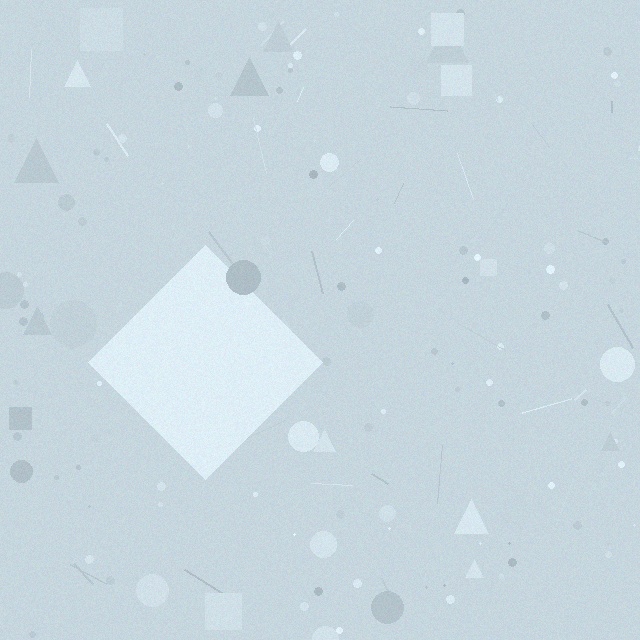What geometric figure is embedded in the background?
A diamond is embedded in the background.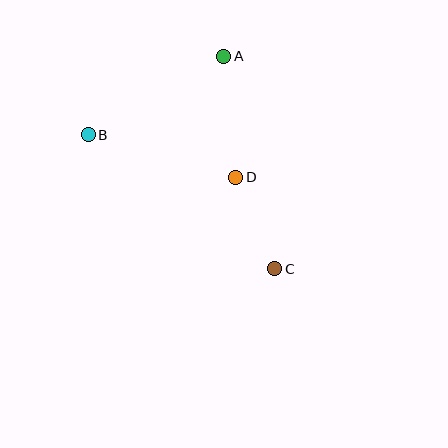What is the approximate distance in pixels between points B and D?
The distance between B and D is approximately 153 pixels.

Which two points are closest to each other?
Points C and D are closest to each other.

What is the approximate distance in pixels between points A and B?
The distance between A and B is approximately 157 pixels.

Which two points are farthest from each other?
Points B and C are farthest from each other.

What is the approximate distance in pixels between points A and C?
The distance between A and C is approximately 218 pixels.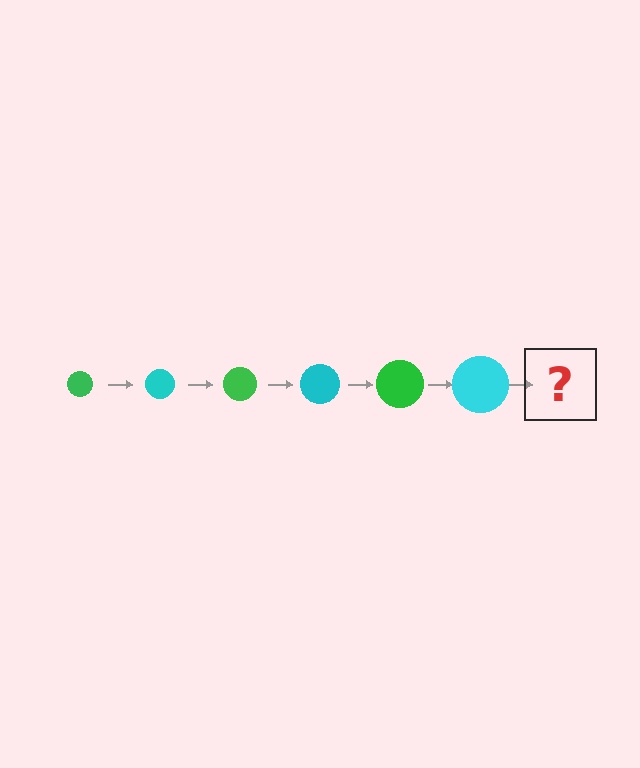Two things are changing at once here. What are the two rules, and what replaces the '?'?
The two rules are that the circle grows larger each step and the color cycles through green and cyan. The '?' should be a green circle, larger than the previous one.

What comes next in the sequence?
The next element should be a green circle, larger than the previous one.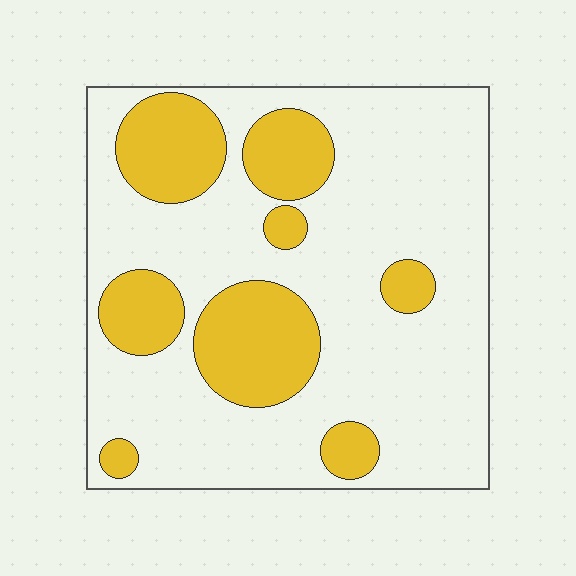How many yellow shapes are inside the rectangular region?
8.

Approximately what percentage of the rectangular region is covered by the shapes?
Approximately 25%.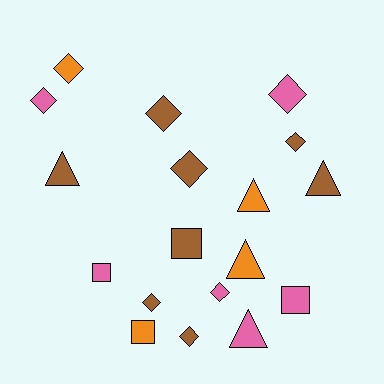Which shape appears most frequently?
Diamond, with 9 objects.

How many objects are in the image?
There are 18 objects.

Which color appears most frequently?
Brown, with 8 objects.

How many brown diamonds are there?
There are 5 brown diamonds.